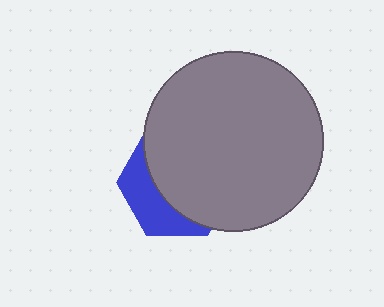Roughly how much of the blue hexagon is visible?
A small part of it is visible (roughly 33%).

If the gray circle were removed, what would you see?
You would see the complete blue hexagon.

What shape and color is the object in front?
The object in front is a gray circle.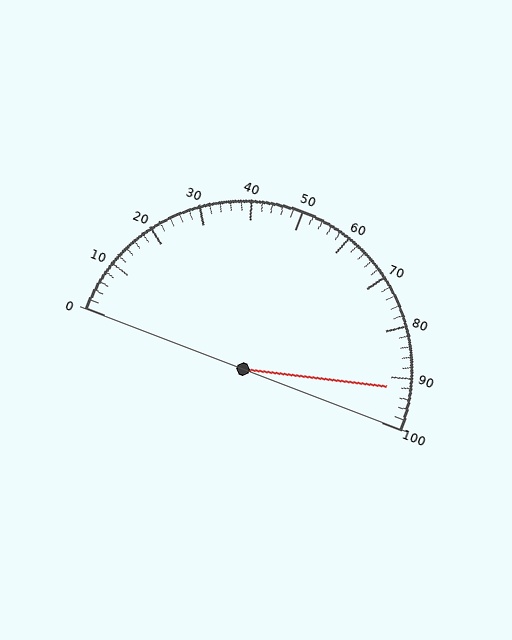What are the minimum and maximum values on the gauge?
The gauge ranges from 0 to 100.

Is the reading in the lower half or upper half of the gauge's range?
The reading is in the upper half of the range (0 to 100).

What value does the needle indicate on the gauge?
The needle indicates approximately 92.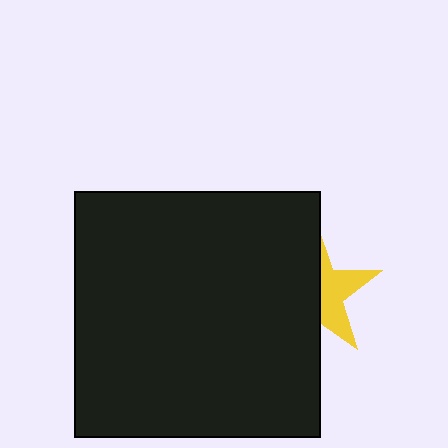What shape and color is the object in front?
The object in front is a black square.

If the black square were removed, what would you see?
You would see the complete yellow star.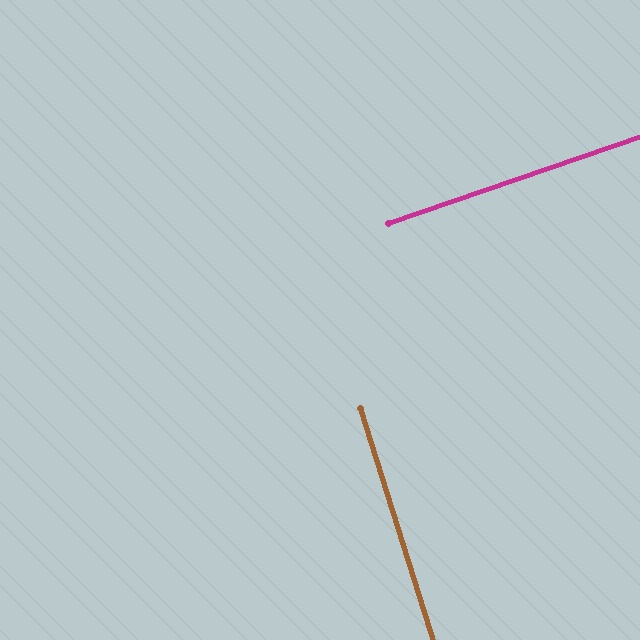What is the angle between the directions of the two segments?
Approximately 88 degrees.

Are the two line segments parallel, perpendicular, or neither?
Perpendicular — they meet at approximately 88°.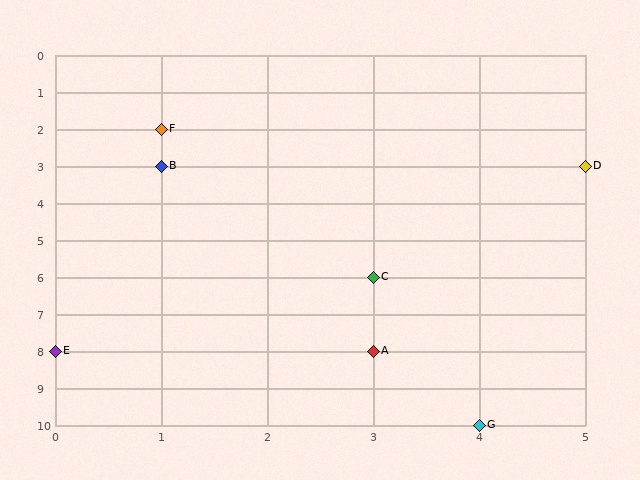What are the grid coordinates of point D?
Point D is at grid coordinates (5, 3).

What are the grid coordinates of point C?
Point C is at grid coordinates (3, 6).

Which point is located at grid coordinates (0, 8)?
Point E is at (0, 8).